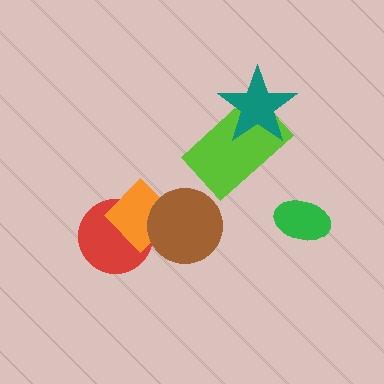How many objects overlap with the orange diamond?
2 objects overlap with the orange diamond.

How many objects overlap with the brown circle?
1 object overlaps with the brown circle.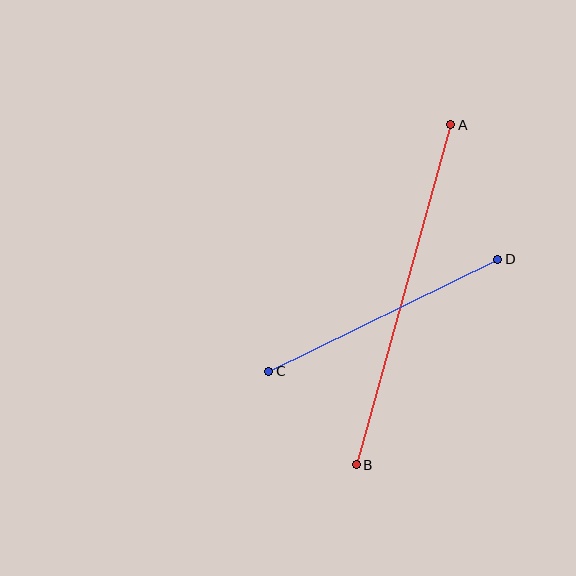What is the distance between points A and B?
The distance is approximately 353 pixels.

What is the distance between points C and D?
The distance is approximately 255 pixels.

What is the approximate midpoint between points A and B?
The midpoint is at approximately (404, 295) pixels.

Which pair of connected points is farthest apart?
Points A and B are farthest apart.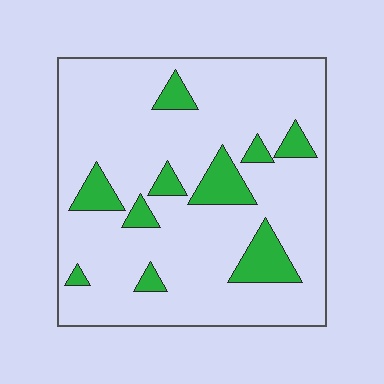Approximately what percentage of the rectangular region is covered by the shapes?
Approximately 15%.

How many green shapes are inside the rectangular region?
10.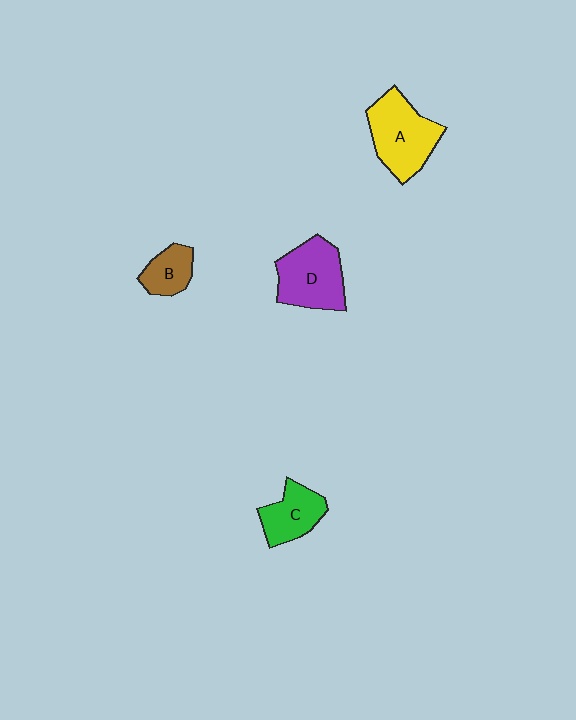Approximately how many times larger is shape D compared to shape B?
Approximately 2.0 times.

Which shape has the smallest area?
Shape B (brown).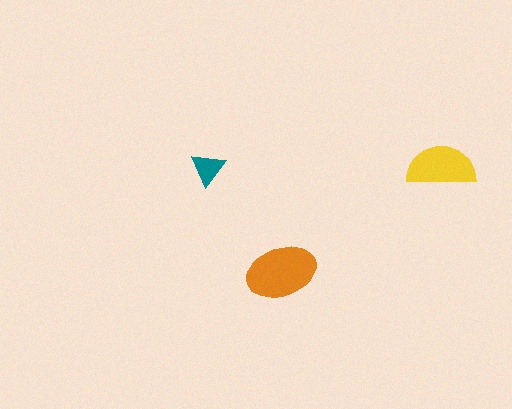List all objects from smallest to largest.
The teal triangle, the yellow semicircle, the orange ellipse.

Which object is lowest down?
The orange ellipse is bottommost.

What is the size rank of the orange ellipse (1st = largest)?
1st.